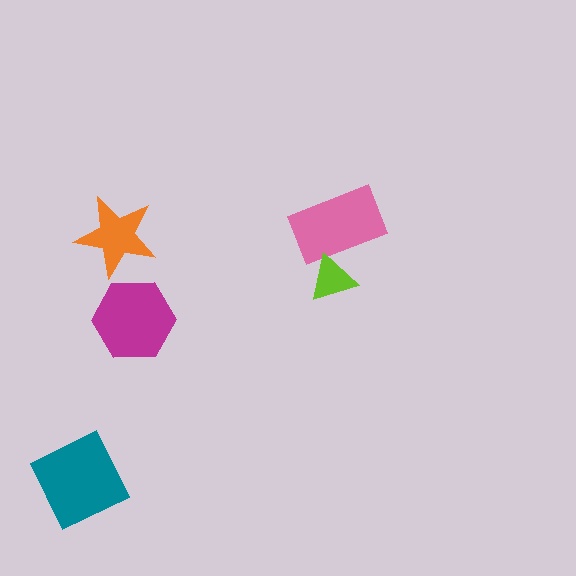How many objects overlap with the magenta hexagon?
0 objects overlap with the magenta hexagon.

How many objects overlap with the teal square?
0 objects overlap with the teal square.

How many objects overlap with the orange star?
0 objects overlap with the orange star.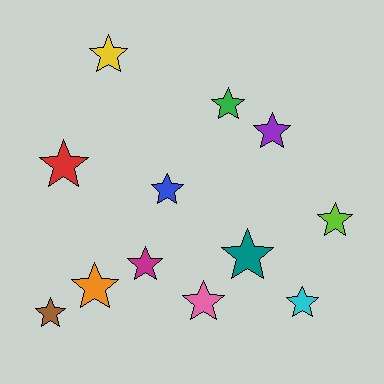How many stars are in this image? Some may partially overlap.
There are 12 stars.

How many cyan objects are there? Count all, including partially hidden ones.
There is 1 cyan object.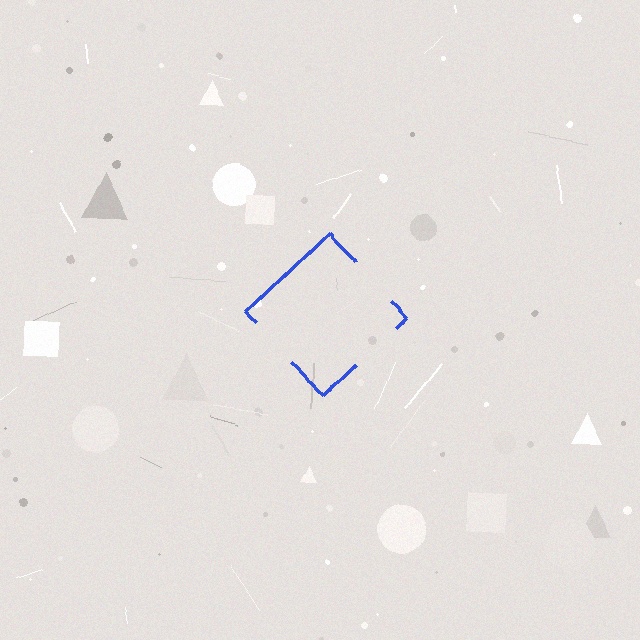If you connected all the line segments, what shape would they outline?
They would outline a diamond.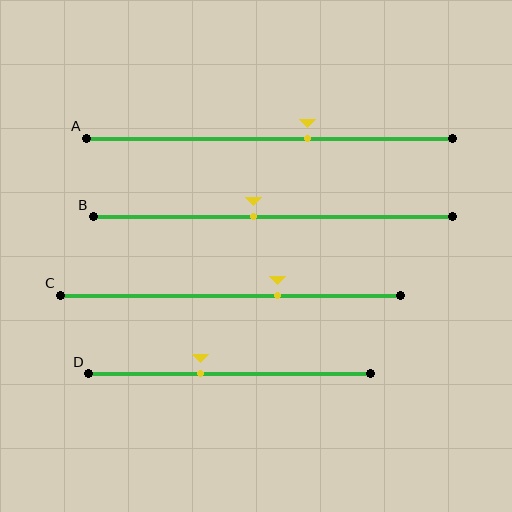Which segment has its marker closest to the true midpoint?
Segment B has its marker closest to the true midpoint.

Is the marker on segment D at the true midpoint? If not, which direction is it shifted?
No, the marker on segment D is shifted to the left by about 10% of the segment length.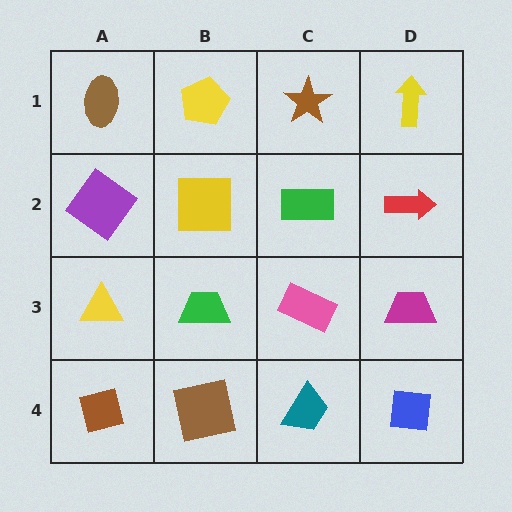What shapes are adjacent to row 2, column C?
A brown star (row 1, column C), a pink rectangle (row 3, column C), a yellow square (row 2, column B), a red arrow (row 2, column D).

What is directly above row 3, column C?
A green rectangle.